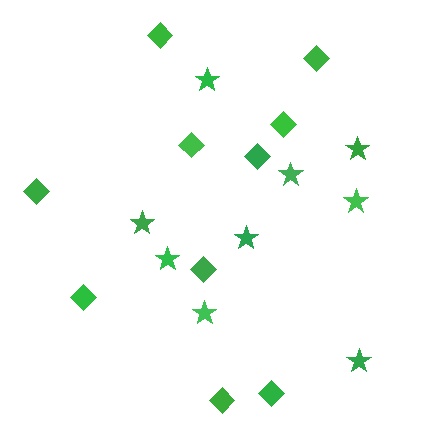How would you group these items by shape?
There are 2 groups: one group of stars (9) and one group of diamonds (10).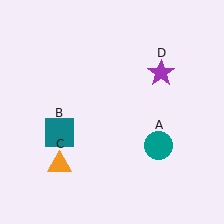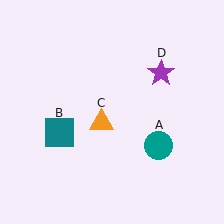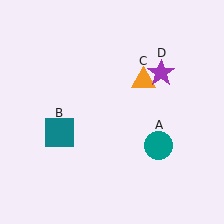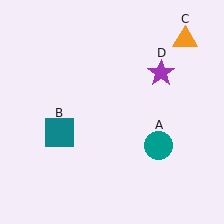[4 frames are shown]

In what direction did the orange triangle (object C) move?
The orange triangle (object C) moved up and to the right.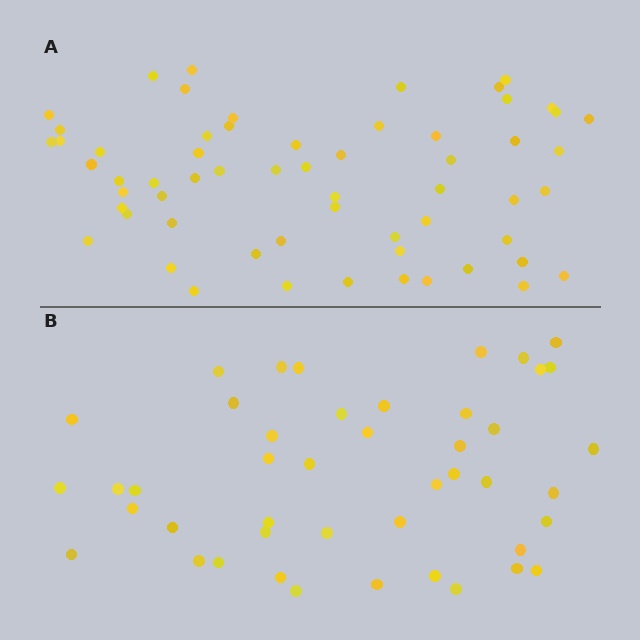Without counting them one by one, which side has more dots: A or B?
Region A (the top region) has more dots.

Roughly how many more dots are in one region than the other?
Region A has approximately 15 more dots than region B.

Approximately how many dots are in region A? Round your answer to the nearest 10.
About 60 dots.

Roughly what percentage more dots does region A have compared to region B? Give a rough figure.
About 35% more.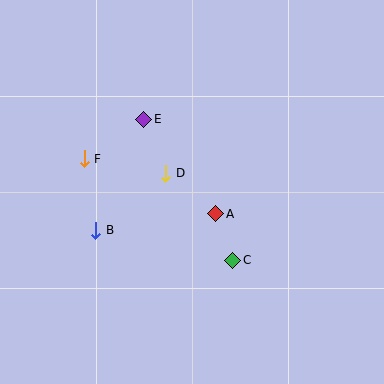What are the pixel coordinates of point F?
Point F is at (84, 159).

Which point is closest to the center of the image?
Point A at (216, 214) is closest to the center.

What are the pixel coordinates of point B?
Point B is at (96, 230).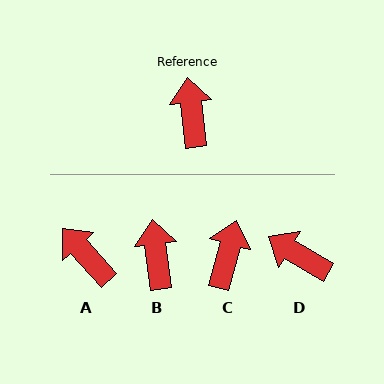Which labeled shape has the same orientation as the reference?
B.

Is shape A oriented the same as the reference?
No, it is off by about 35 degrees.